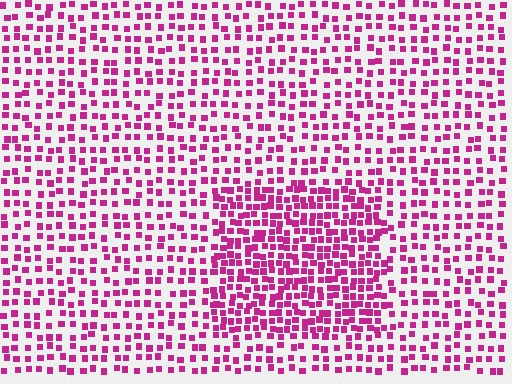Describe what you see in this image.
The image contains small magenta elements arranged at two different densities. A rectangle-shaped region is visible where the elements are more densely packed than the surrounding area.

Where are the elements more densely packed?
The elements are more densely packed inside the rectangle boundary.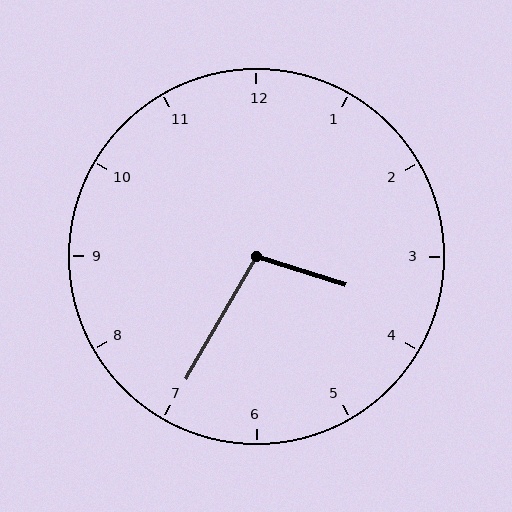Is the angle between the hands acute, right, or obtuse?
It is obtuse.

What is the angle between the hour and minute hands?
Approximately 102 degrees.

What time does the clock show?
3:35.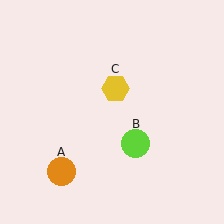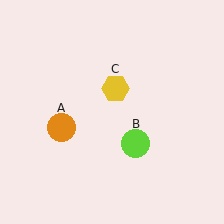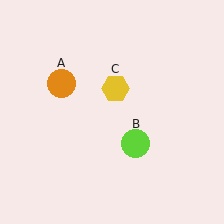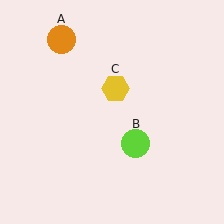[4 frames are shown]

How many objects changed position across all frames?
1 object changed position: orange circle (object A).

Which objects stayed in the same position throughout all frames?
Lime circle (object B) and yellow hexagon (object C) remained stationary.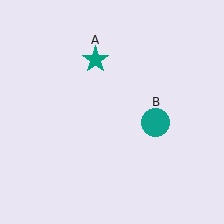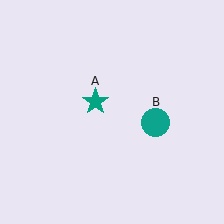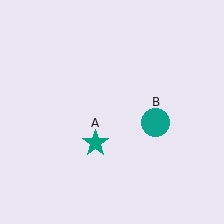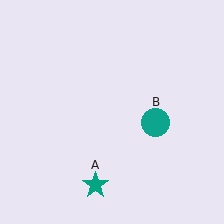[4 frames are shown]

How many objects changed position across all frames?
1 object changed position: teal star (object A).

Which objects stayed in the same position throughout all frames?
Teal circle (object B) remained stationary.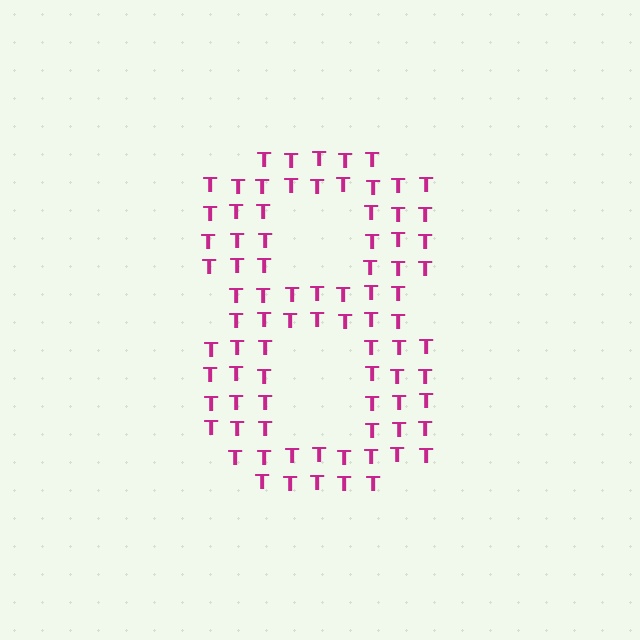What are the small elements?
The small elements are letter T's.